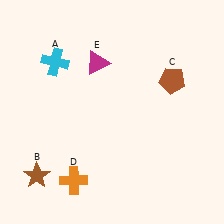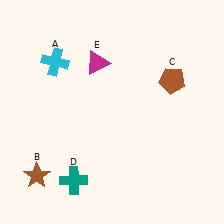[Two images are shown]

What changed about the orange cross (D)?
In Image 1, D is orange. In Image 2, it changed to teal.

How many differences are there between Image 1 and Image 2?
There is 1 difference between the two images.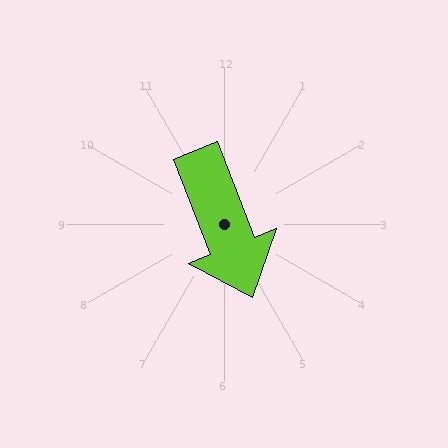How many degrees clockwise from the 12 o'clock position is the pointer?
Approximately 159 degrees.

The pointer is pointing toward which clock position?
Roughly 5 o'clock.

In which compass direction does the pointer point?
South.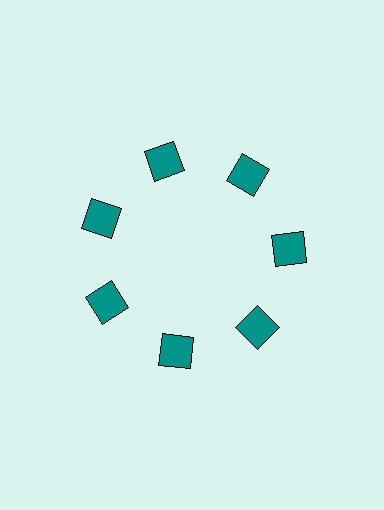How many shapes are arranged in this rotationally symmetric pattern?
There are 7 shapes, arranged in 7 groups of 1.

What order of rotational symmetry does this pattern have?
This pattern has 7-fold rotational symmetry.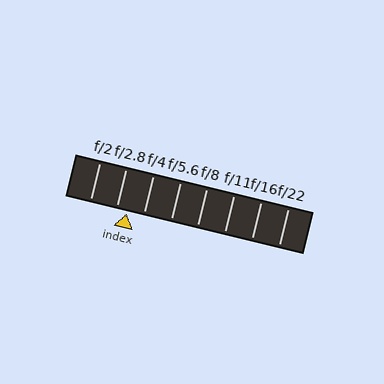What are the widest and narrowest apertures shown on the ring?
The widest aperture shown is f/2 and the narrowest is f/22.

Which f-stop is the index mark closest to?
The index mark is closest to f/2.8.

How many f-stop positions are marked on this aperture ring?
There are 8 f-stop positions marked.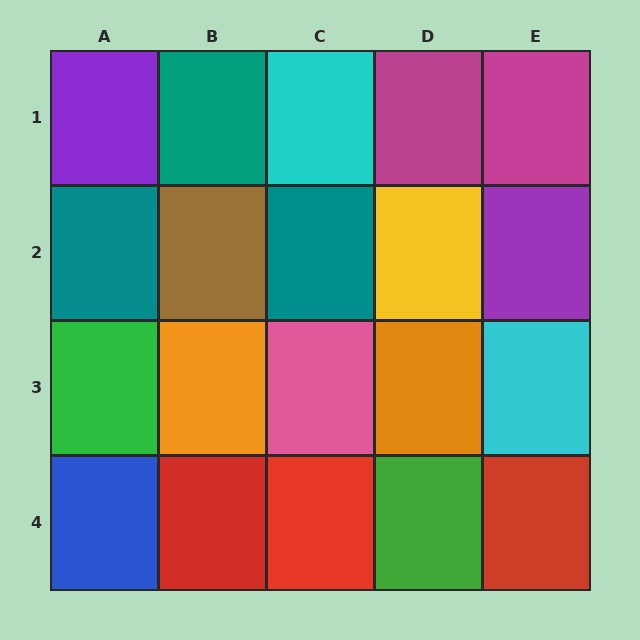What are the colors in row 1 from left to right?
Purple, teal, cyan, magenta, magenta.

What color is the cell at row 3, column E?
Cyan.